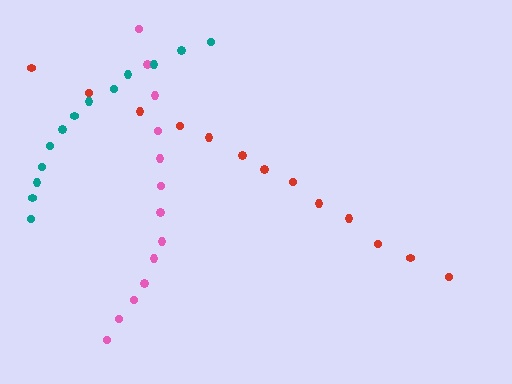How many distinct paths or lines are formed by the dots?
There are 3 distinct paths.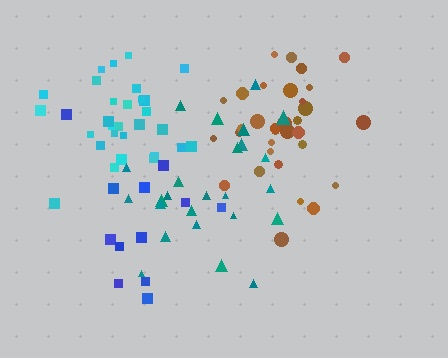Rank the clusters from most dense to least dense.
cyan, brown, teal, blue.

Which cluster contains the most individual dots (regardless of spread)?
Brown (32).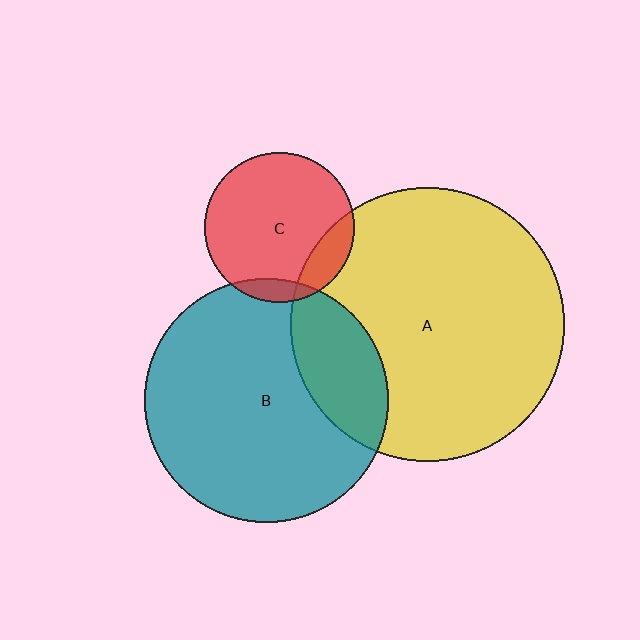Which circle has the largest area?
Circle A (yellow).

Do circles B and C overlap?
Yes.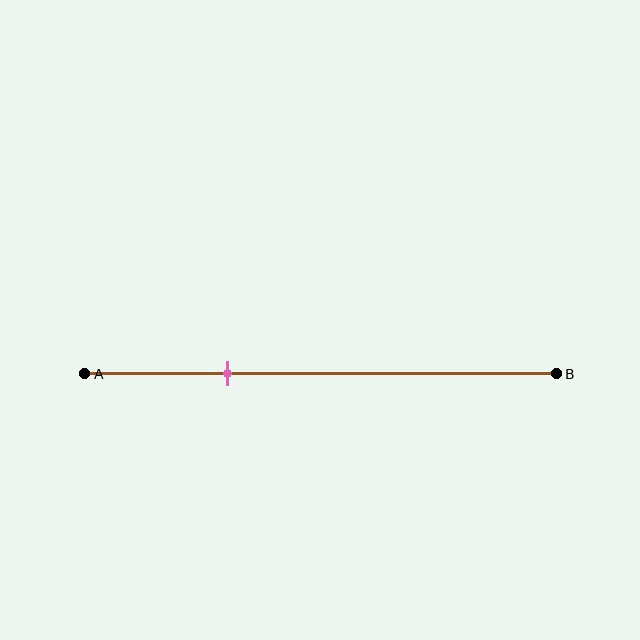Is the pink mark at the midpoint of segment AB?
No, the mark is at about 30% from A, not at the 50% midpoint.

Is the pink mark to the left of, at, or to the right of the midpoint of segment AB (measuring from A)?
The pink mark is to the left of the midpoint of segment AB.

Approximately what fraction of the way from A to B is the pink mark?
The pink mark is approximately 30% of the way from A to B.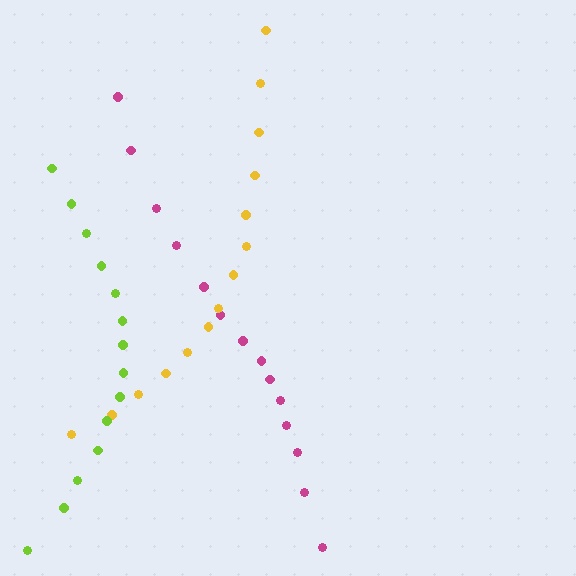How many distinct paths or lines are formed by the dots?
There are 3 distinct paths.